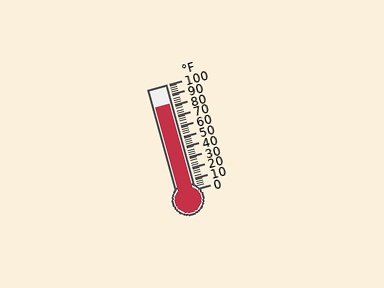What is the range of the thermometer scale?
The thermometer scale ranges from 0°F to 100°F.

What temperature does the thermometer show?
The thermometer shows approximately 82°F.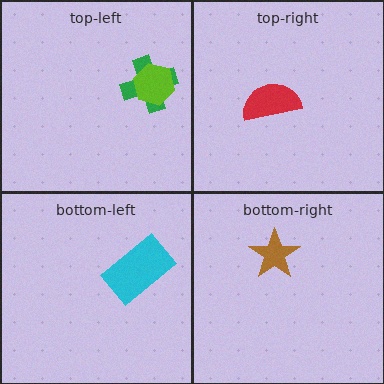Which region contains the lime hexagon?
The top-left region.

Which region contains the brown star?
The bottom-right region.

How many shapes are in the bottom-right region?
1.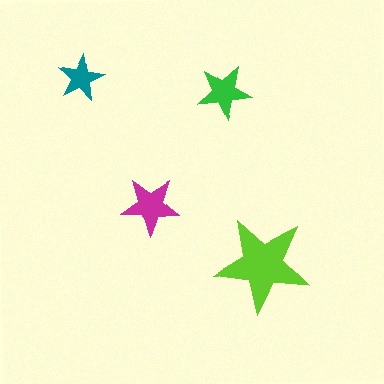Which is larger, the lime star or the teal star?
The lime one.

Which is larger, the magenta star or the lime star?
The lime one.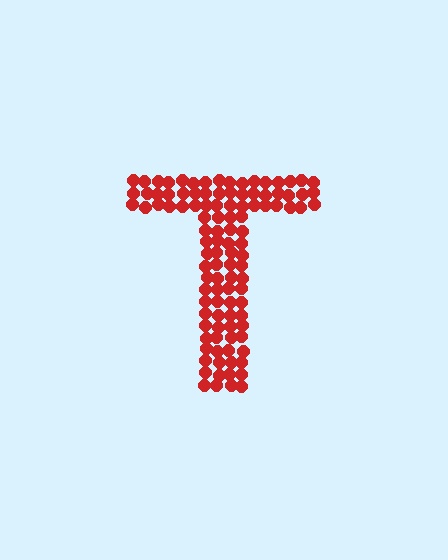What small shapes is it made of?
It is made of small circles.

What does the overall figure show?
The overall figure shows the letter T.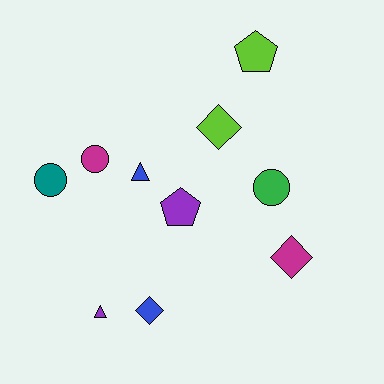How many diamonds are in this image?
There are 3 diamonds.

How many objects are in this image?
There are 10 objects.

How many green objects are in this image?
There is 1 green object.